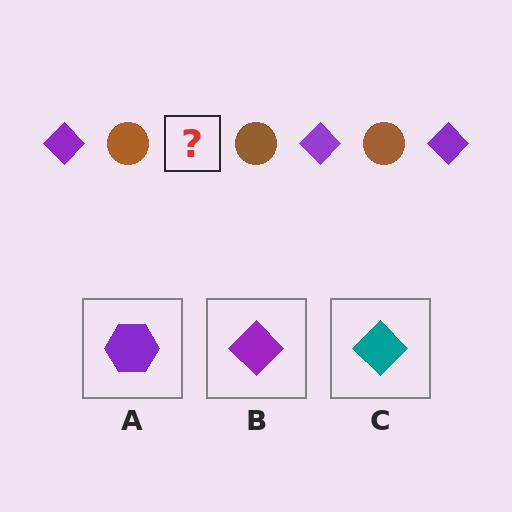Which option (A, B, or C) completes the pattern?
B.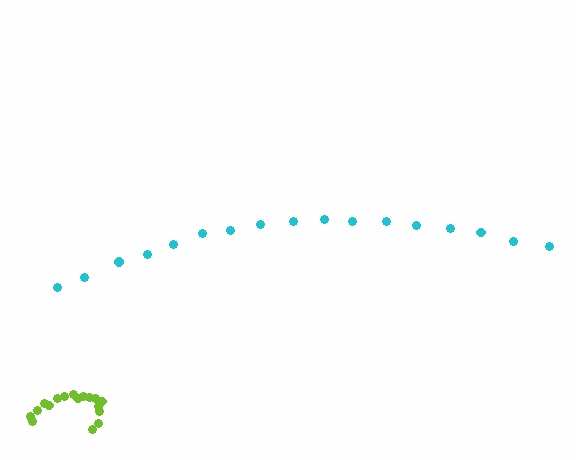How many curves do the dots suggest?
There are 2 distinct paths.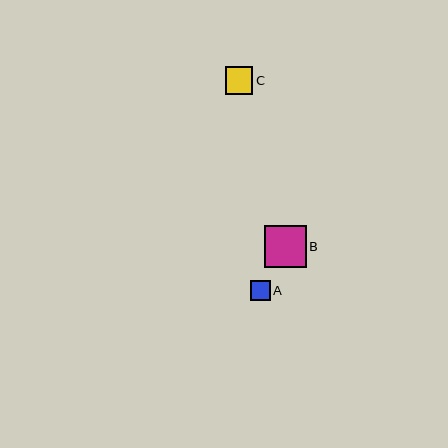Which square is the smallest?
Square A is the smallest with a size of approximately 20 pixels.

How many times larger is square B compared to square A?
Square B is approximately 2.1 times the size of square A.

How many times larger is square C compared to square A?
Square C is approximately 1.4 times the size of square A.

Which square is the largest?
Square B is the largest with a size of approximately 42 pixels.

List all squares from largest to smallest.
From largest to smallest: B, C, A.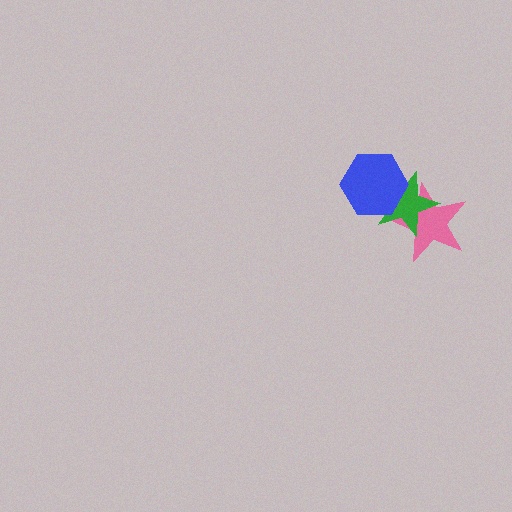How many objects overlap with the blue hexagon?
2 objects overlap with the blue hexagon.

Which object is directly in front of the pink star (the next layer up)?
The green star is directly in front of the pink star.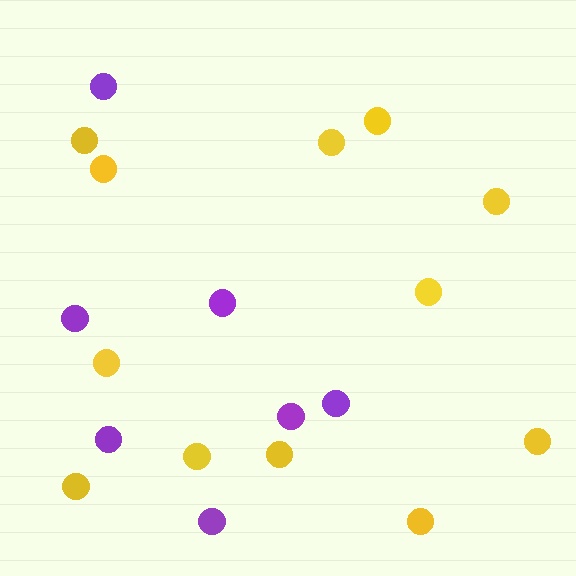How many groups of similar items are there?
There are 2 groups: one group of yellow circles (12) and one group of purple circles (7).